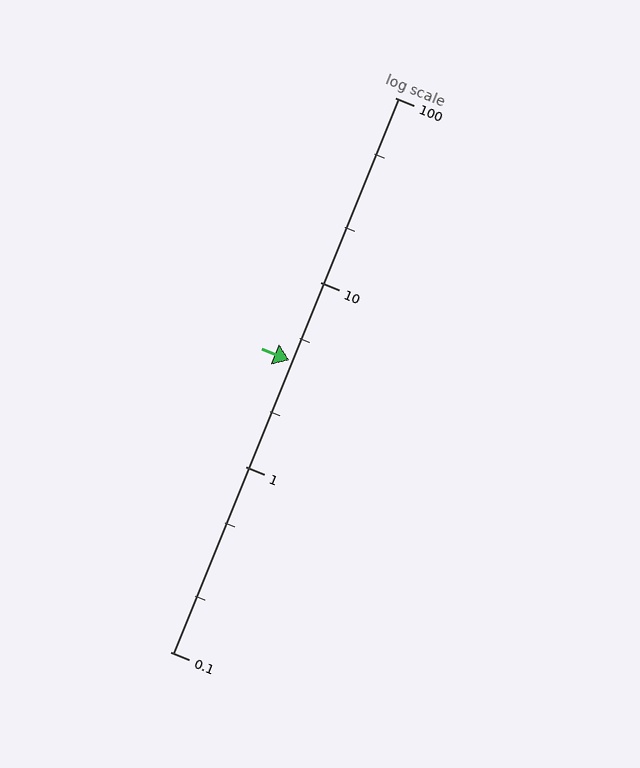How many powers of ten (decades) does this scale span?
The scale spans 3 decades, from 0.1 to 100.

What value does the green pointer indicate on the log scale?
The pointer indicates approximately 3.8.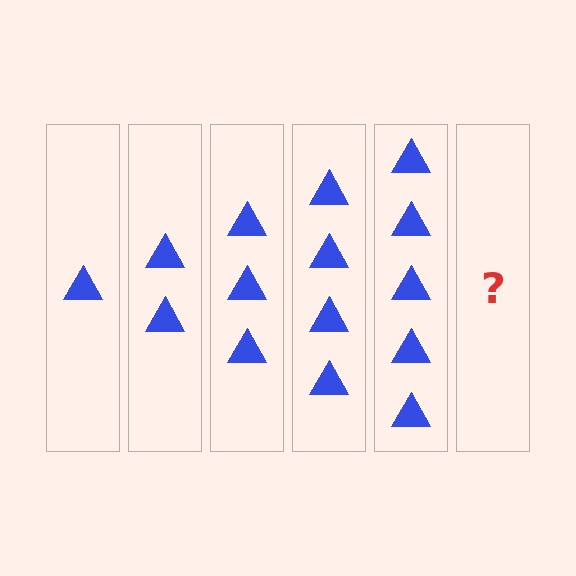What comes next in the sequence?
The next element should be 6 triangles.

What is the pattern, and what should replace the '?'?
The pattern is that each step adds one more triangle. The '?' should be 6 triangles.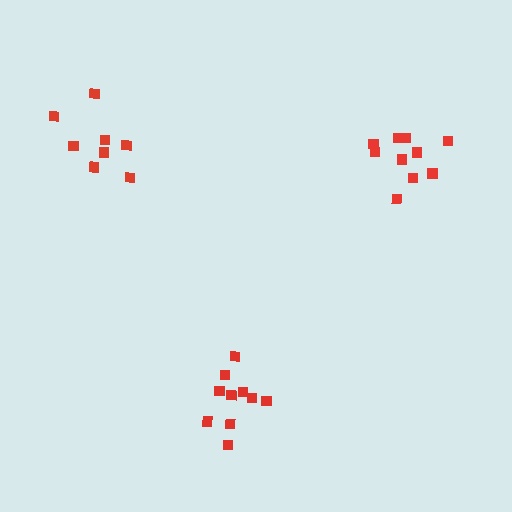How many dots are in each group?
Group 1: 8 dots, Group 2: 10 dots, Group 3: 10 dots (28 total).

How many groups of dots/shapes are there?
There are 3 groups.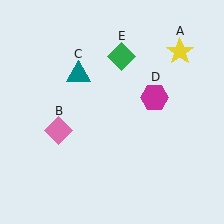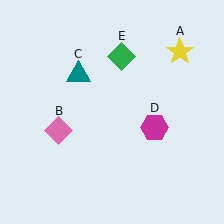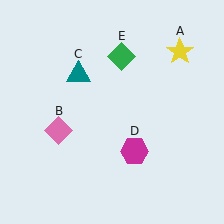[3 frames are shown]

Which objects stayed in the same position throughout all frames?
Yellow star (object A) and pink diamond (object B) and teal triangle (object C) and green diamond (object E) remained stationary.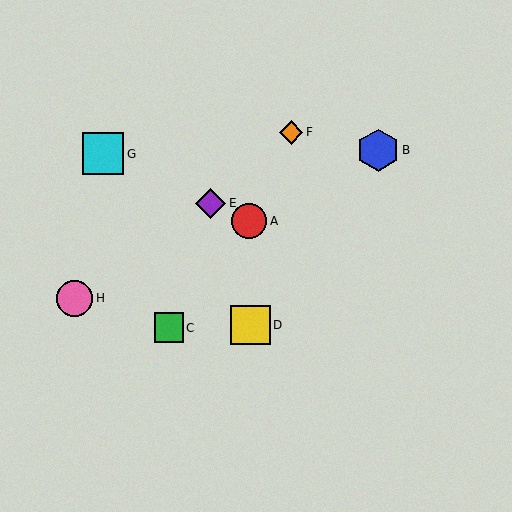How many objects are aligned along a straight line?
3 objects (A, E, G) are aligned along a straight line.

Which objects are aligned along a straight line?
Objects A, E, G are aligned along a straight line.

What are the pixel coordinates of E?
Object E is at (211, 203).